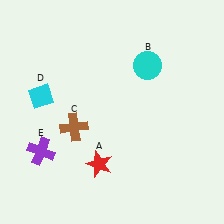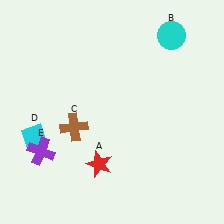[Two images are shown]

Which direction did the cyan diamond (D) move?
The cyan diamond (D) moved down.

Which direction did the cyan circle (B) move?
The cyan circle (B) moved up.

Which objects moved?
The objects that moved are: the cyan circle (B), the cyan diamond (D).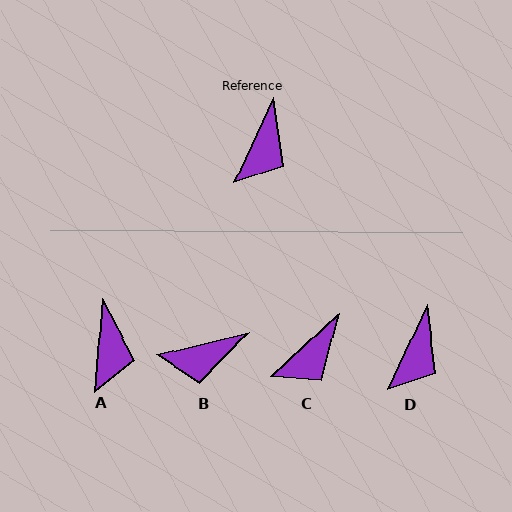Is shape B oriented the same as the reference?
No, it is off by about 52 degrees.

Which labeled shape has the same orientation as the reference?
D.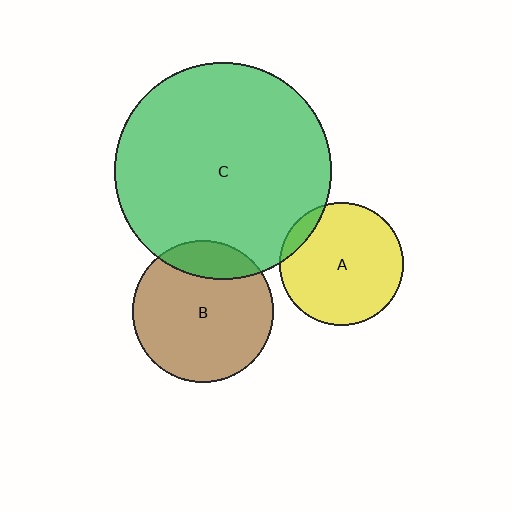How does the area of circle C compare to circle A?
Approximately 3.1 times.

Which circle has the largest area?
Circle C (green).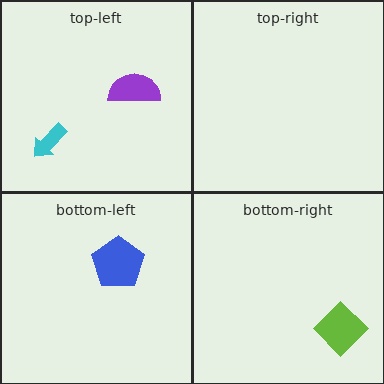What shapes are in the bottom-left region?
The blue pentagon.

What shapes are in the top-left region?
The purple semicircle, the cyan arrow.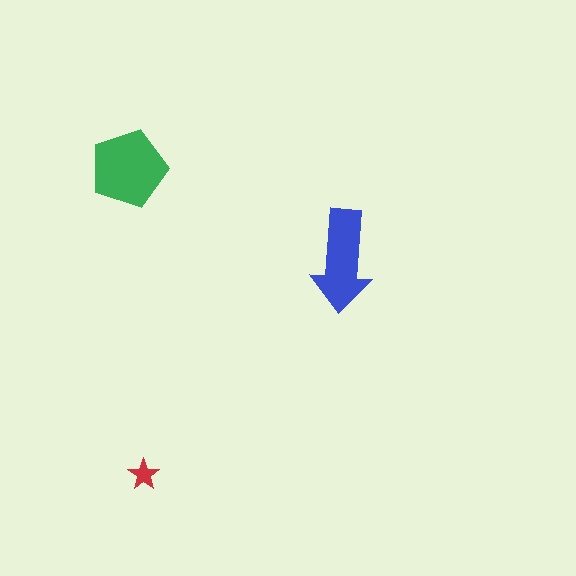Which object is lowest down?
The red star is bottommost.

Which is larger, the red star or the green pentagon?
The green pentagon.